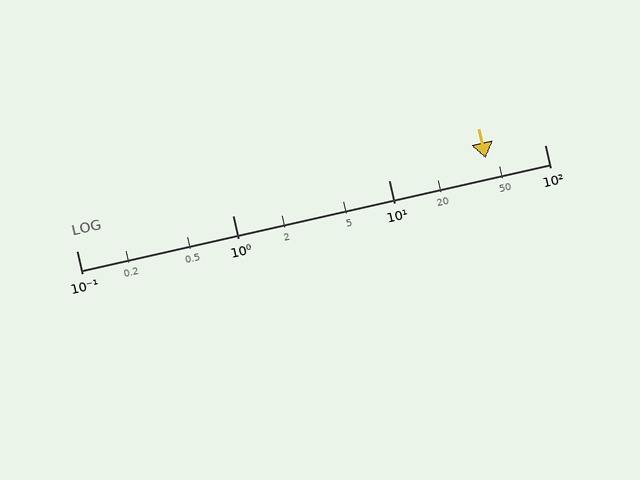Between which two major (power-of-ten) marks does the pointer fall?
The pointer is between 10 and 100.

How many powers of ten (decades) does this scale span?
The scale spans 3 decades, from 0.1 to 100.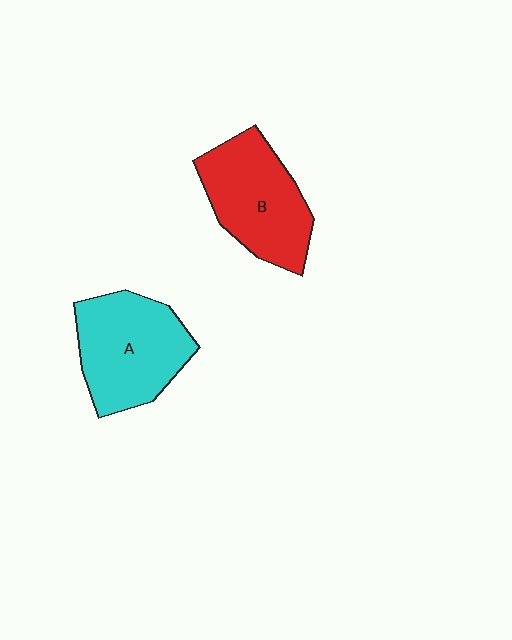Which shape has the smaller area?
Shape B (red).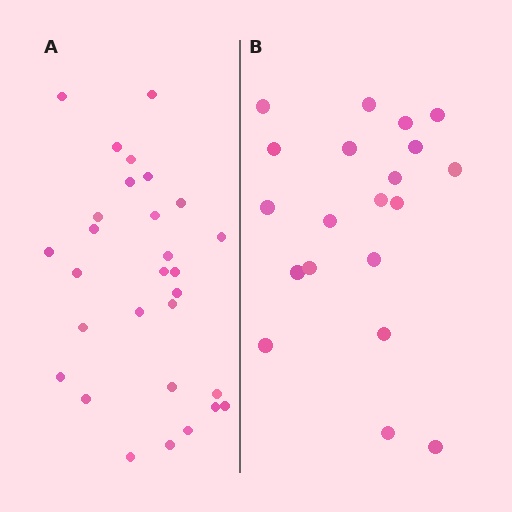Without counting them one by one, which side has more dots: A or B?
Region A (the left region) has more dots.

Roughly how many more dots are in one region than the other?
Region A has roughly 8 or so more dots than region B.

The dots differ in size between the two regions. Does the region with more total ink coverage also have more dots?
No. Region B has more total ink coverage because its dots are larger, but region A actually contains more individual dots. Total area can be misleading — the number of items is what matters here.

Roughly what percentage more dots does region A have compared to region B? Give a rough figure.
About 45% more.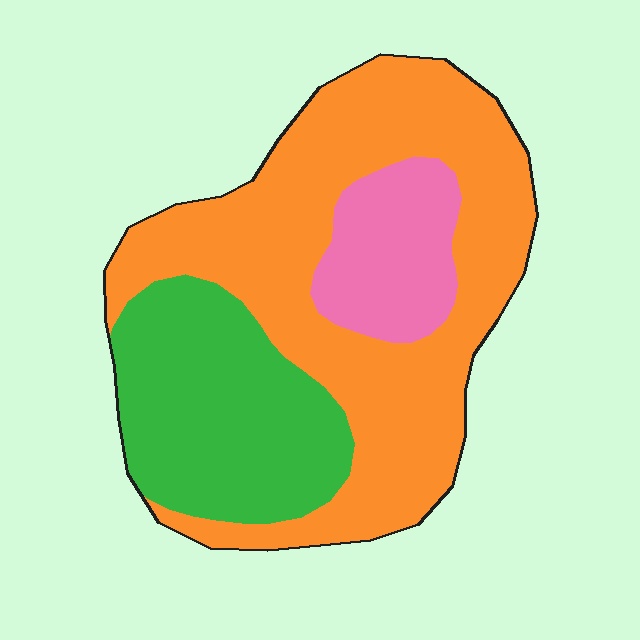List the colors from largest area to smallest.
From largest to smallest: orange, green, pink.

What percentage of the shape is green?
Green takes up between a sixth and a third of the shape.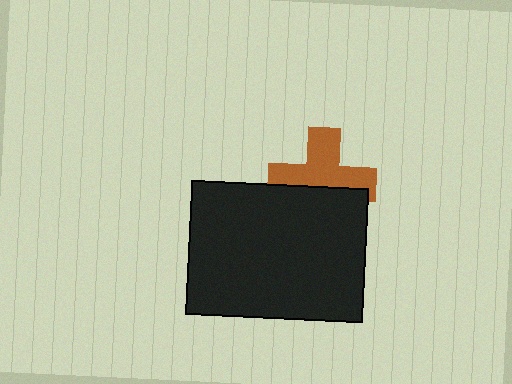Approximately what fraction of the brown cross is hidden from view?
Roughly 40% of the brown cross is hidden behind the black rectangle.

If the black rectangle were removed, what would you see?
You would see the complete brown cross.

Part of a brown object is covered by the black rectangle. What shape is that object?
It is a cross.